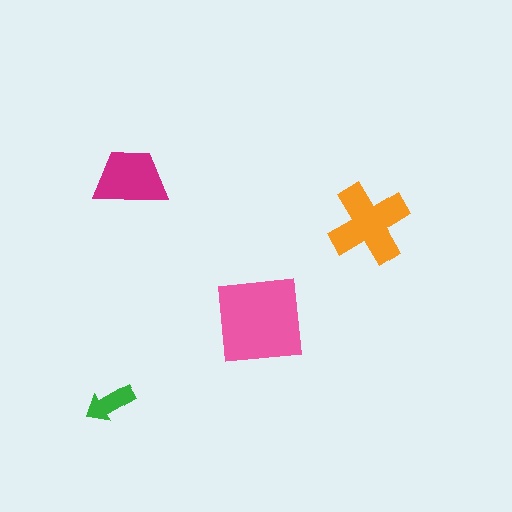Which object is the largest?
The pink square.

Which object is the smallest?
The green arrow.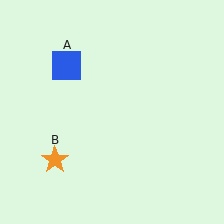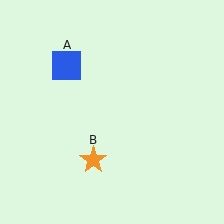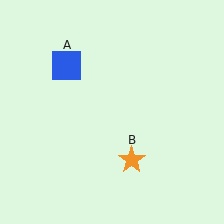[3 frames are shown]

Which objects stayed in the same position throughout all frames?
Blue square (object A) remained stationary.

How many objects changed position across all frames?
1 object changed position: orange star (object B).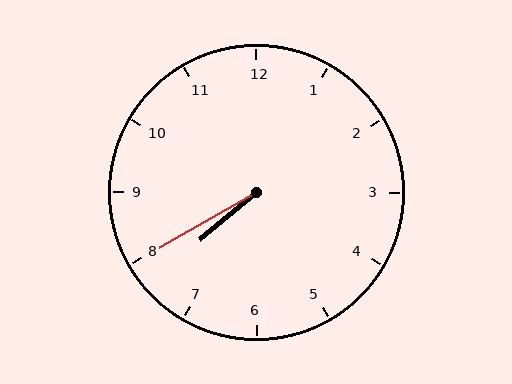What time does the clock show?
7:40.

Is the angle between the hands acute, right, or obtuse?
It is acute.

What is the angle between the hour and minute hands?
Approximately 10 degrees.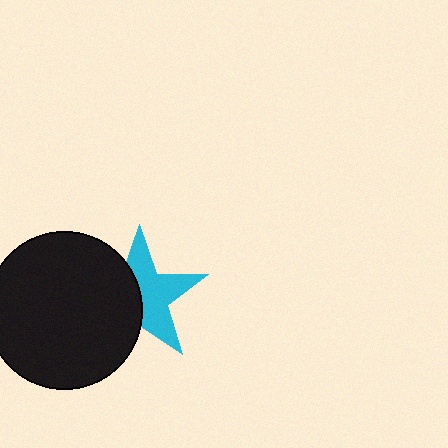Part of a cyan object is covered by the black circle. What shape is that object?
It is a star.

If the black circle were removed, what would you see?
You would see the complete cyan star.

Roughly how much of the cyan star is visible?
About half of it is visible (roughly 55%).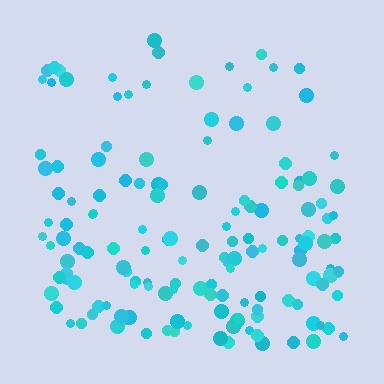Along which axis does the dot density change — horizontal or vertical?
Vertical.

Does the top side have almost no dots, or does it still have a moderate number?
Still a moderate number, just noticeably fewer than the bottom.